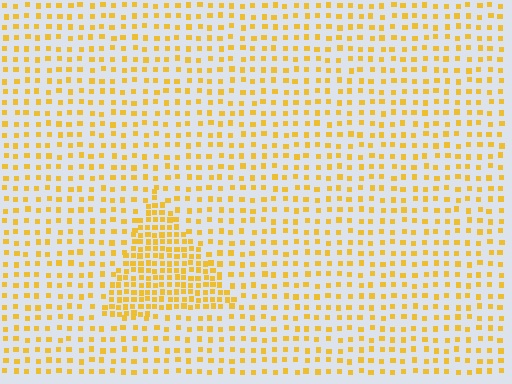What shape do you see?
I see a triangle.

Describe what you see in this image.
The image contains small yellow elements arranged at two different densities. A triangle-shaped region is visible where the elements are more densely packed than the surrounding area.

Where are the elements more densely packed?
The elements are more densely packed inside the triangle boundary.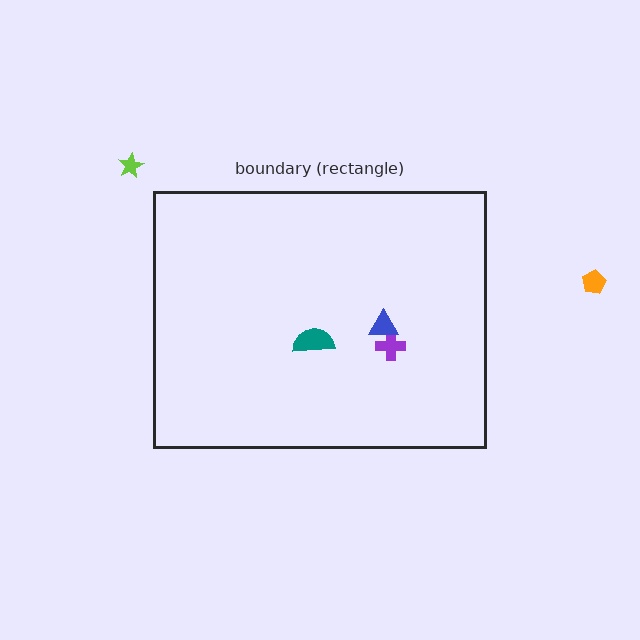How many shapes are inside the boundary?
3 inside, 2 outside.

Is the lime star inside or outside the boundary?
Outside.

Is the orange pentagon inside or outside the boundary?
Outside.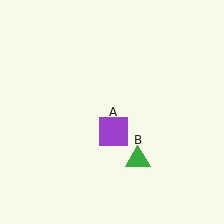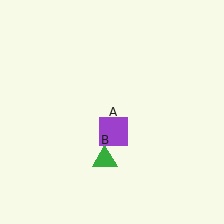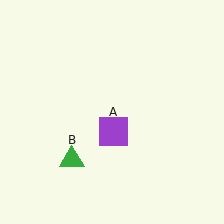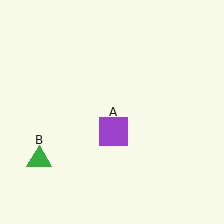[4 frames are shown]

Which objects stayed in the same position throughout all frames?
Purple square (object A) remained stationary.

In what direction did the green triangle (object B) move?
The green triangle (object B) moved left.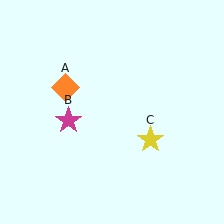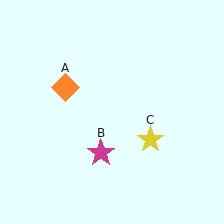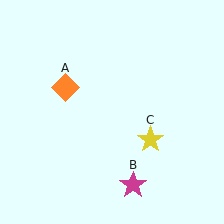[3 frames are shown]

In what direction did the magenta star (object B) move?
The magenta star (object B) moved down and to the right.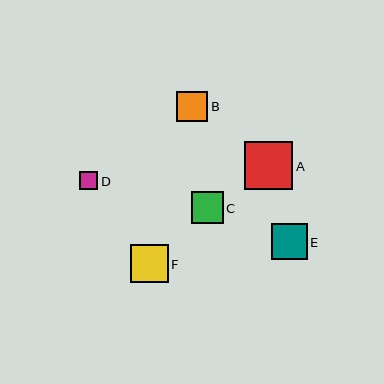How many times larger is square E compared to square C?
Square E is approximately 1.1 times the size of square C.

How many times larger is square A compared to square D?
Square A is approximately 2.7 times the size of square D.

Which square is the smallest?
Square D is the smallest with a size of approximately 18 pixels.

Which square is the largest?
Square A is the largest with a size of approximately 48 pixels.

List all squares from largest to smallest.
From largest to smallest: A, F, E, C, B, D.